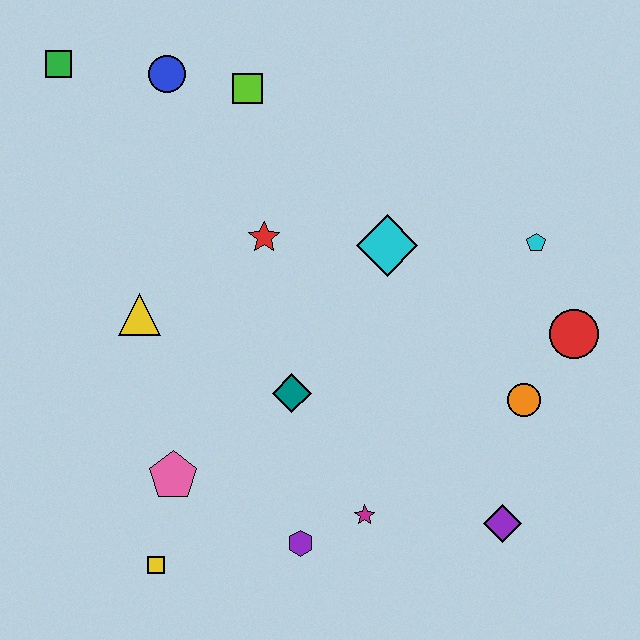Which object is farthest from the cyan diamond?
The yellow square is farthest from the cyan diamond.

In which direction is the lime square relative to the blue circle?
The lime square is to the right of the blue circle.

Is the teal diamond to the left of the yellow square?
No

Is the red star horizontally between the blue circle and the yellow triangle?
No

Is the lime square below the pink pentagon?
No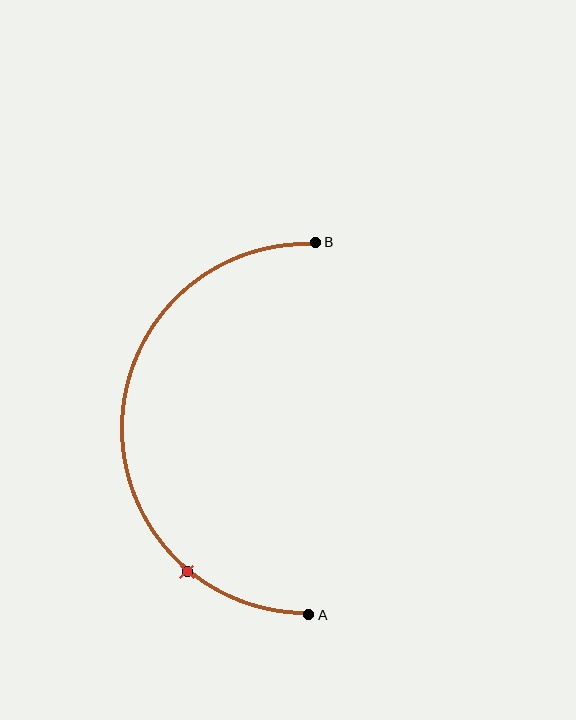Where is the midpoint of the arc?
The arc midpoint is the point on the curve farthest from the straight line joining A and B. It sits to the left of that line.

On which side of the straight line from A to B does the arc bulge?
The arc bulges to the left of the straight line connecting A and B.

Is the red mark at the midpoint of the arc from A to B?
No. The red mark lies on the arc but is closer to endpoint A. The arc midpoint would be at the point on the curve equidistant along the arc from both A and B.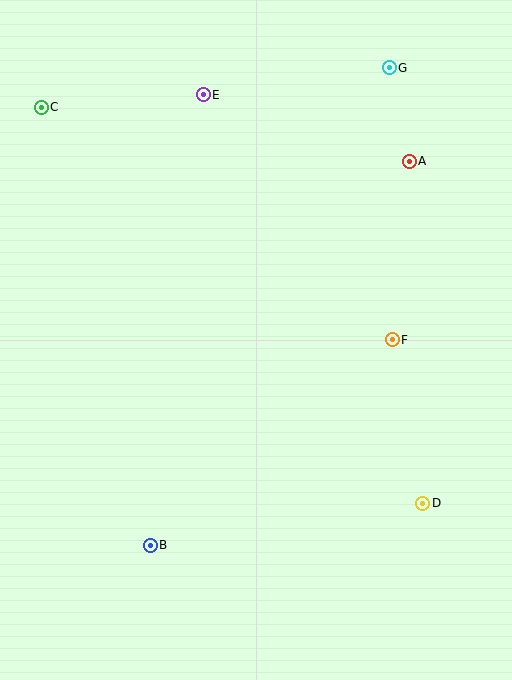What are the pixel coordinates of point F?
Point F is at (392, 340).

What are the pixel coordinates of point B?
Point B is at (150, 545).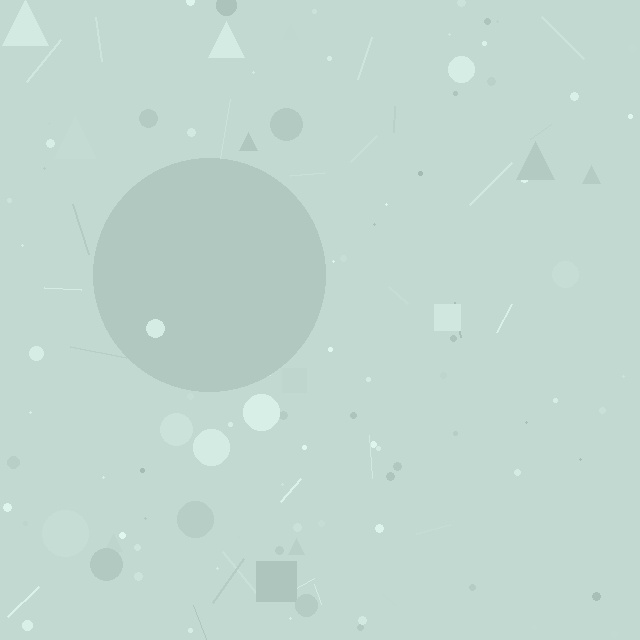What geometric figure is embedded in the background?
A circle is embedded in the background.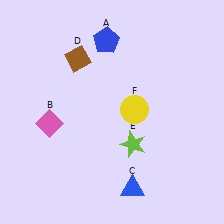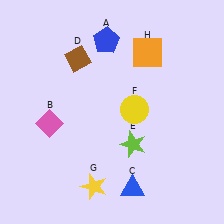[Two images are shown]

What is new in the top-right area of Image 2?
An orange square (H) was added in the top-right area of Image 2.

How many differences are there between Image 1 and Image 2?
There are 2 differences between the two images.